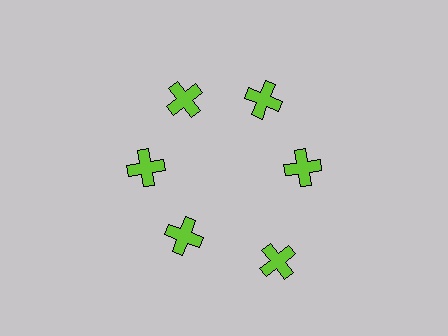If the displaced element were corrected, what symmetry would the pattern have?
It would have 6-fold rotational symmetry — the pattern would map onto itself every 60 degrees.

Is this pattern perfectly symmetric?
No. The 6 lime crosses are arranged in a ring, but one element near the 5 o'clock position is pushed outward from the center, breaking the 6-fold rotational symmetry.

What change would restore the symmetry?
The symmetry would be restored by moving it inward, back onto the ring so that all 6 crosses sit at equal angles and equal distance from the center.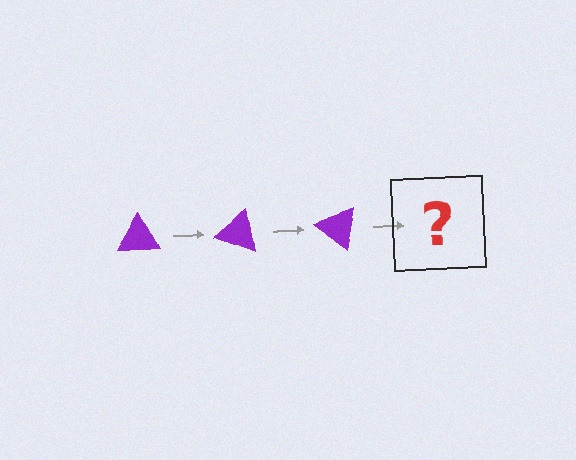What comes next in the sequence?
The next element should be a purple triangle rotated 60 degrees.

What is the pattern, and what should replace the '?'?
The pattern is that the triangle rotates 20 degrees each step. The '?' should be a purple triangle rotated 60 degrees.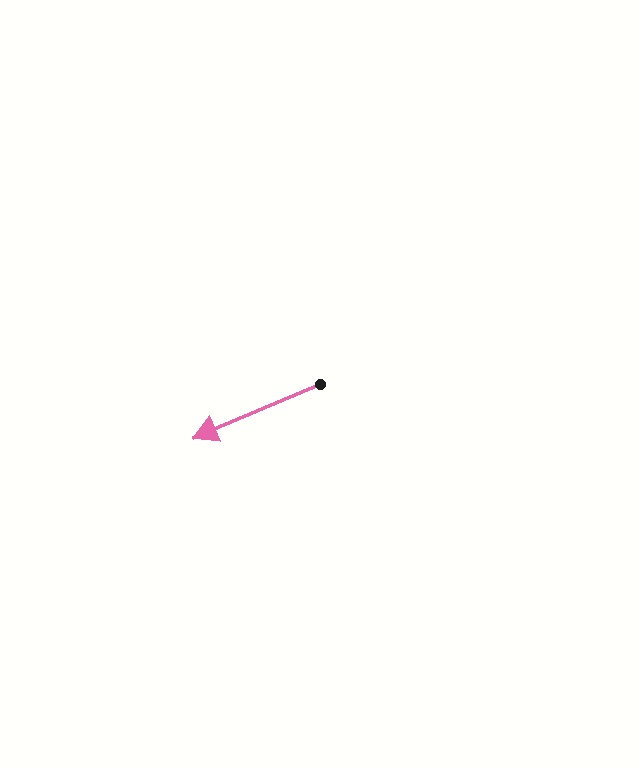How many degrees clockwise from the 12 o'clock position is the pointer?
Approximately 247 degrees.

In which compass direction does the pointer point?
Southwest.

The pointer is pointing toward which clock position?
Roughly 8 o'clock.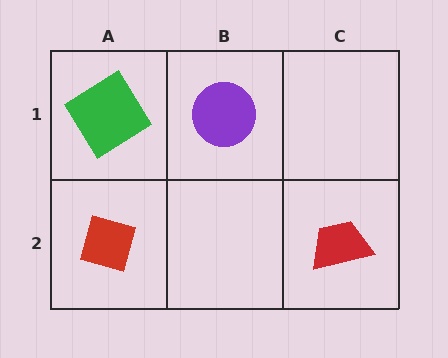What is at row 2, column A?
A red square.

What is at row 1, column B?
A purple circle.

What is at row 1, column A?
A green diamond.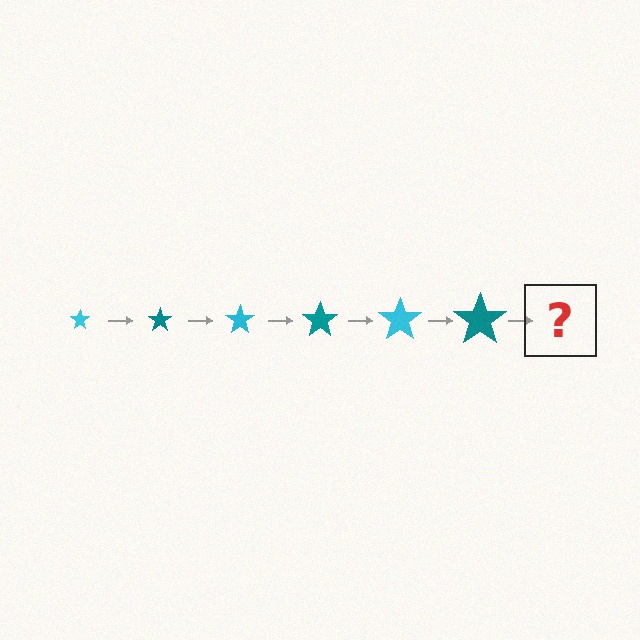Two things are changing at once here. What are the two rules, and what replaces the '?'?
The two rules are that the star grows larger each step and the color cycles through cyan and teal. The '?' should be a cyan star, larger than the previous one.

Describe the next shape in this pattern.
It should be a cyan star, larger than the previous one.